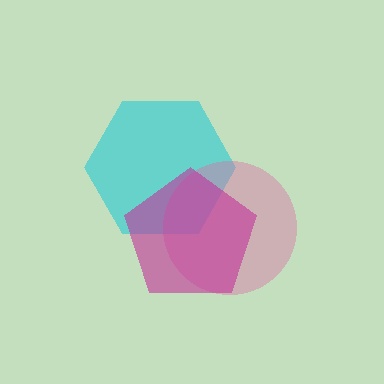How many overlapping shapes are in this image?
There are 3 overlapping shapes in the image.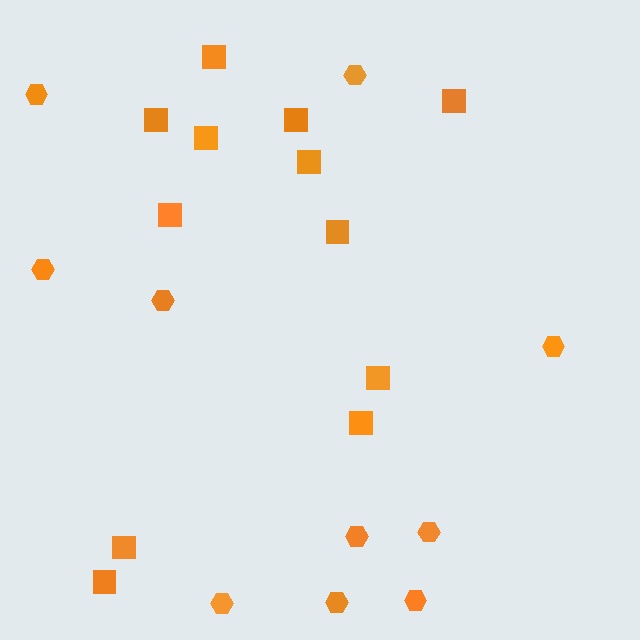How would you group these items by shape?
There are 2 groups: one group of squares (12) and one group of hexagons (10).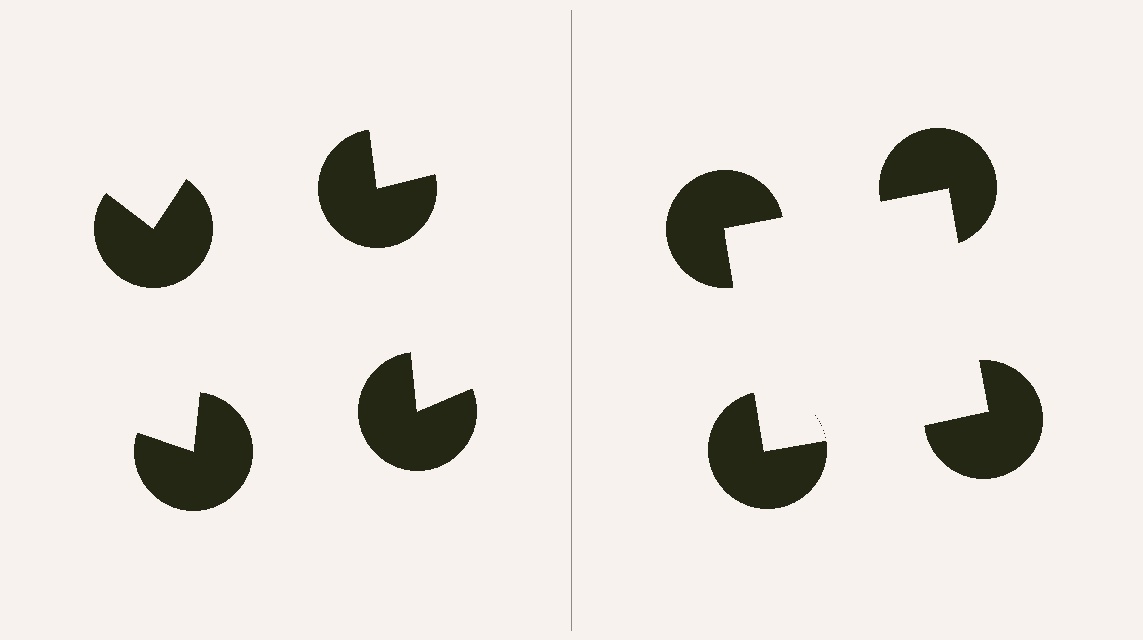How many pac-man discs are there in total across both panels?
8 — 4 on each side.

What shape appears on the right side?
An illusory square.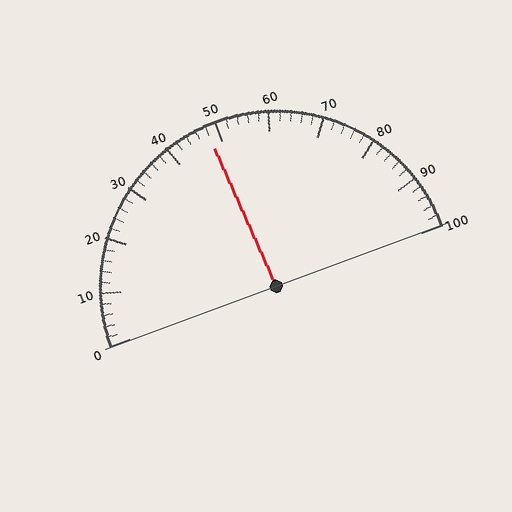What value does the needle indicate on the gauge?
The needle indicates approximately 48.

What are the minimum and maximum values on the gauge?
The gauge ranges from 0 to 100.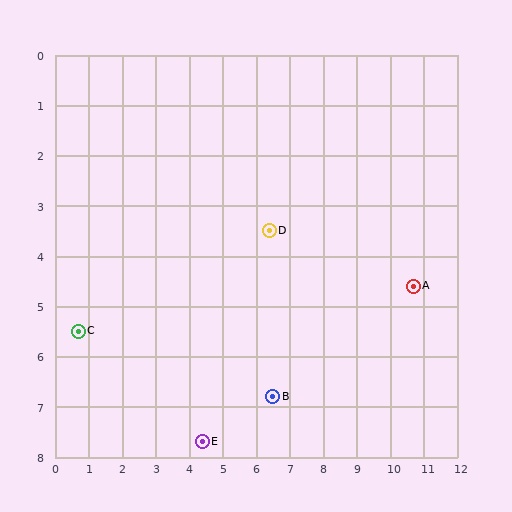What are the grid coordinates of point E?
Point E is at approximately (4.4, 7.7).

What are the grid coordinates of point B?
Point B is at approximately (6.5, 6.8).